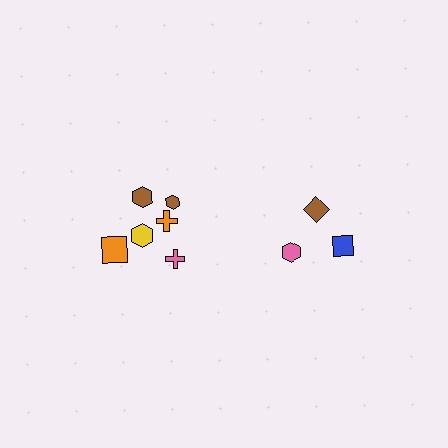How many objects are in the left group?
There are 6 objects.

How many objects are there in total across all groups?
There are 9 objects.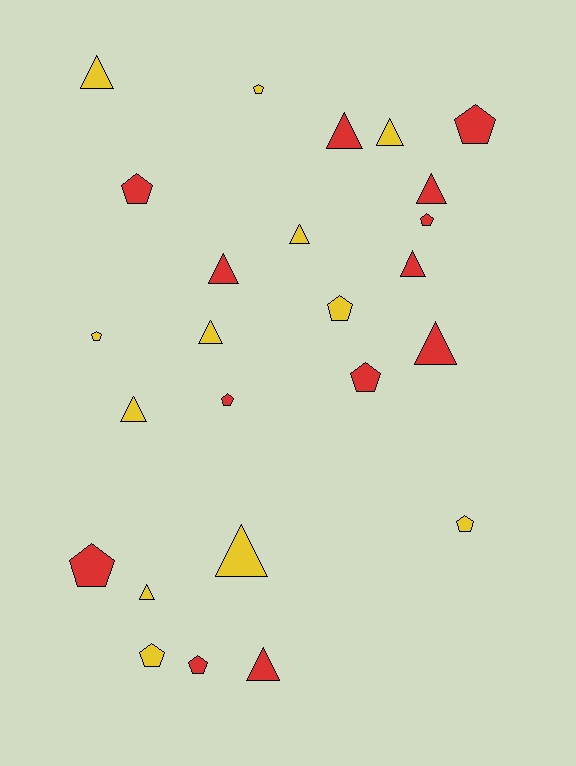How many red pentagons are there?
There are 7 red pentagons.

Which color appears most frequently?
Red, with 13 objects.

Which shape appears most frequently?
Triangle, with 13 objects.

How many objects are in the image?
There are 25 objects.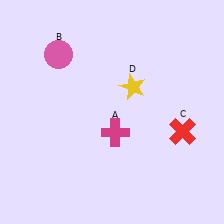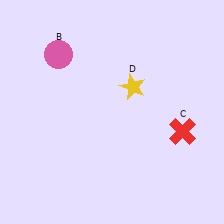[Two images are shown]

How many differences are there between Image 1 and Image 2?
There is 1 difference between the two images.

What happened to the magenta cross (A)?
The magenta cross (A) was removed in Image 2. It was in the bottom-right area of Image 1.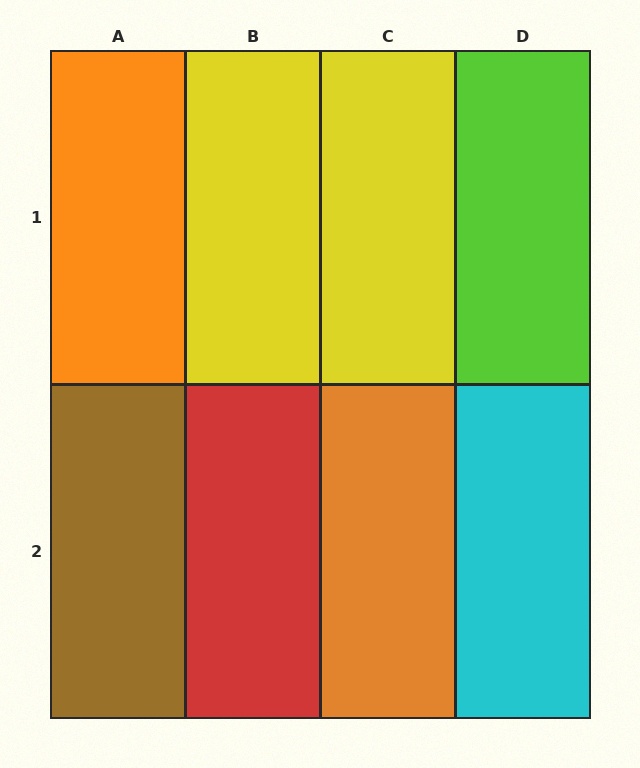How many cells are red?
1 cell is red.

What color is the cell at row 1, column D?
Lime.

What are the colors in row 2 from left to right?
Brown, red, orange, cyan.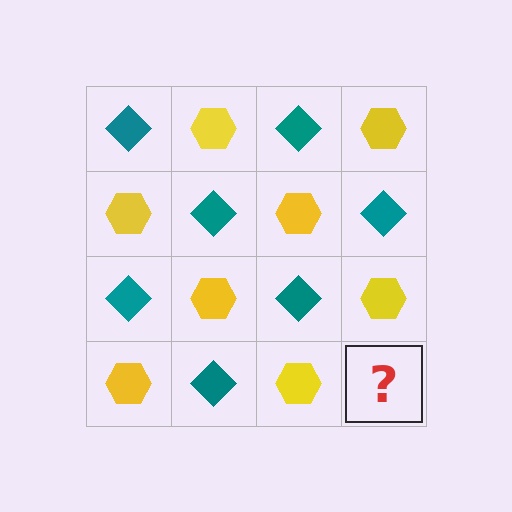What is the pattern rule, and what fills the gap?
The rule is that it alternates teal diamond and yellow hexagon in a checkerboard pattern. The gap should be filled with a teal diamond.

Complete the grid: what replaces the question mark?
The question mark should be replaced with a teal diamond.